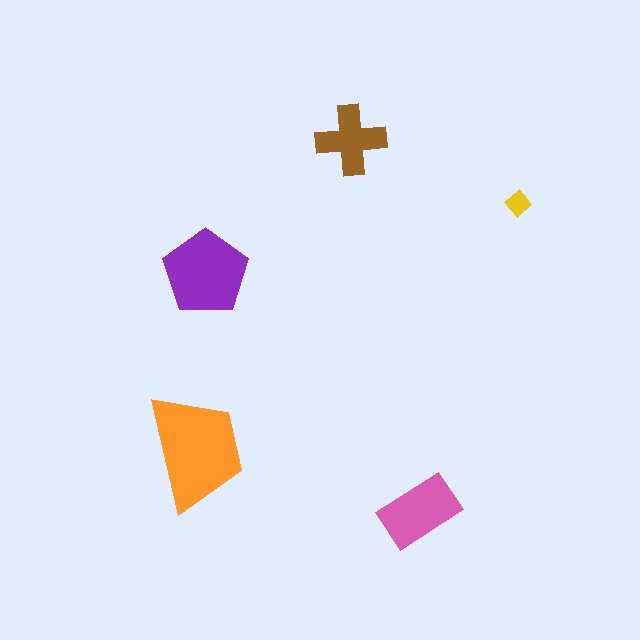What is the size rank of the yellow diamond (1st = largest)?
5th.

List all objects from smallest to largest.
The yellow diamond, the brown cross, the pink rectangle, the purple pentagon, the orange trapezoid.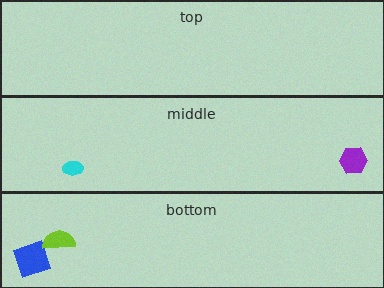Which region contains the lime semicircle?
The bottom region.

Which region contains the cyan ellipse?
The middle region.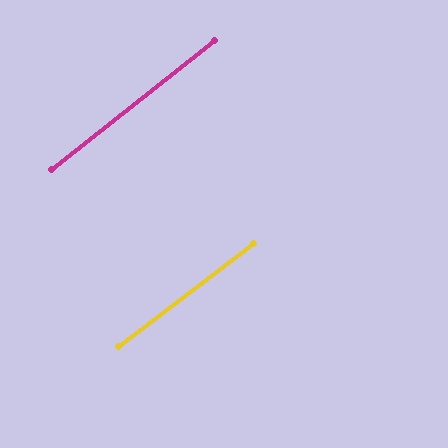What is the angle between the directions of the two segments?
Approximately 1 degree.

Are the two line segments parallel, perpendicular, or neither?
Parallel — their directions differ by only 1.1°.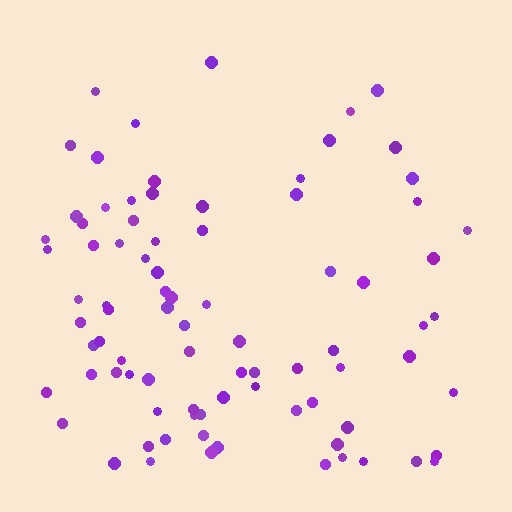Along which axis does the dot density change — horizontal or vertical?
Vertical.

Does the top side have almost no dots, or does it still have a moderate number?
Still a moderate number, just noticeably fewer than the bottom.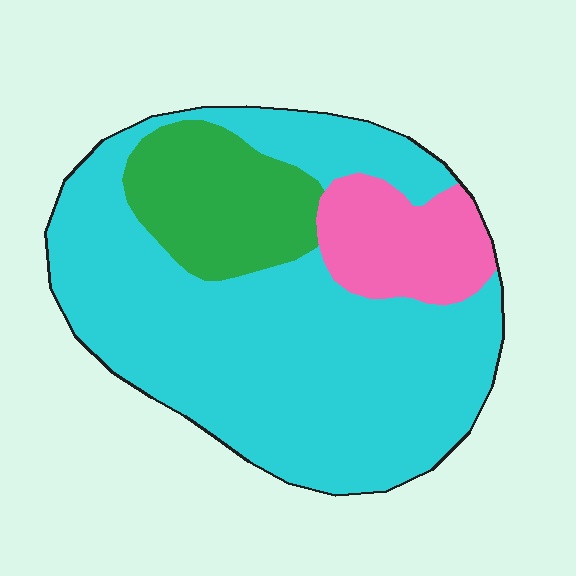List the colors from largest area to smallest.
From largest to smallest: cyan, green, pink.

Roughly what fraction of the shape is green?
Green covers roughly 15% of the shape.